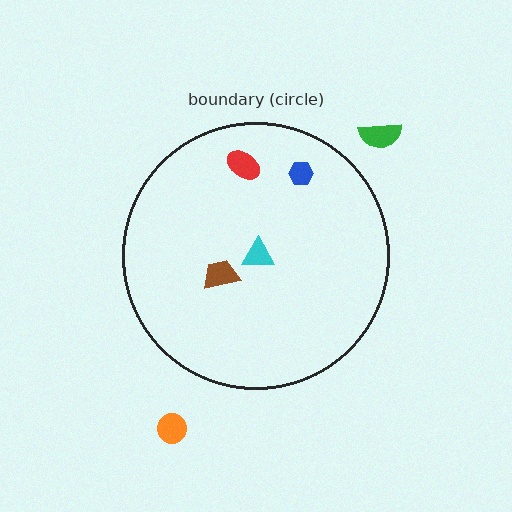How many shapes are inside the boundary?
4 inside, 2 outside.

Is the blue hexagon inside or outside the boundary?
Inside.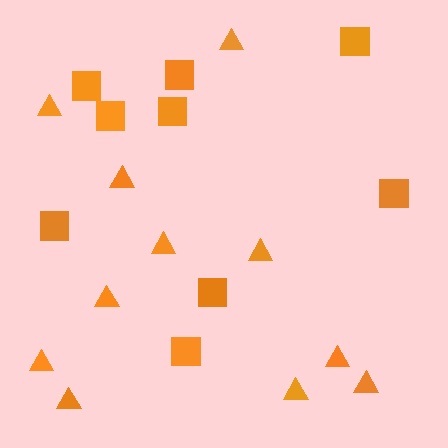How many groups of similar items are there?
There are 2 groups: one group of squares (9) and one group of triangles (11).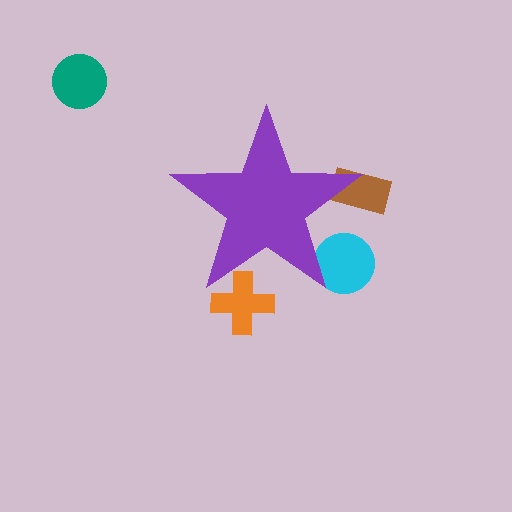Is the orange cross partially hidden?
Yes, the orange cross is partially hidden behind the purple star.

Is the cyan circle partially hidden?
Yes, the cyan circle is partially hidden behind the purple star.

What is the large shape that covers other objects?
A purple star.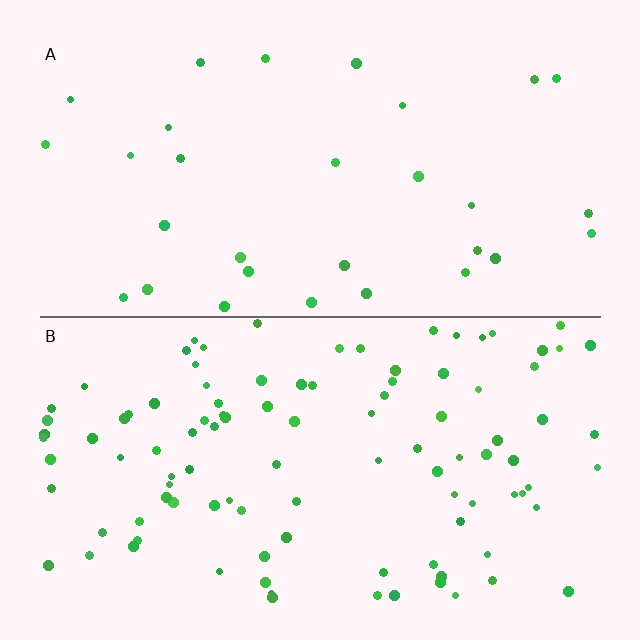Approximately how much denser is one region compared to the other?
Approximately 3.4× — region B over region A.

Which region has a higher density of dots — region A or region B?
B (the bottom).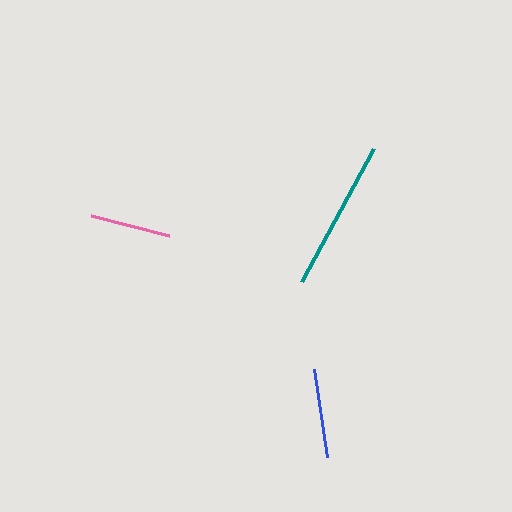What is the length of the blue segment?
The blue segment is approximately 90 pixels long.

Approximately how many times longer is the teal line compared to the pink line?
The teal line is approximately 1.9 times the length of the pink line.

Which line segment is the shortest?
The pink line is the shortest at approximately 81 pixels.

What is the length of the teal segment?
The teal segment is approximately 151 pixels long.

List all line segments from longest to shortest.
From longest to shortest: teal, blue, pink.